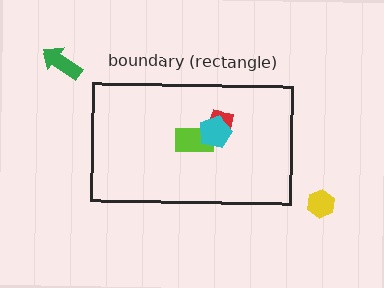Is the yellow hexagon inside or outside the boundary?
Outside.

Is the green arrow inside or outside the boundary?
Outside.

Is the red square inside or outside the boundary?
Inside.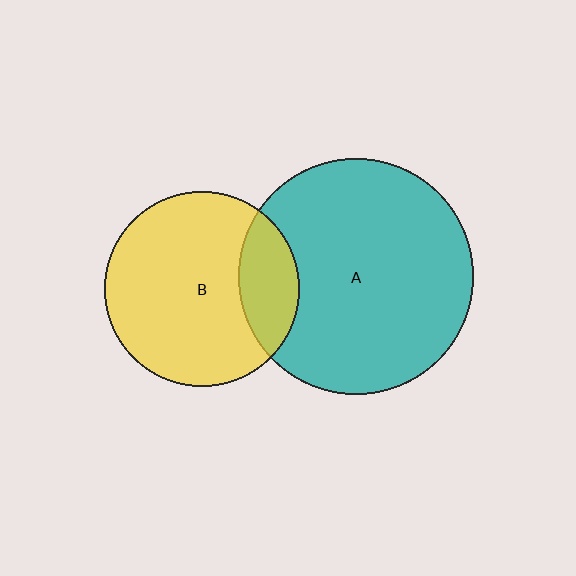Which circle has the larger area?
Circle A (teal).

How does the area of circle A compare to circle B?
Approximately 1.5 times.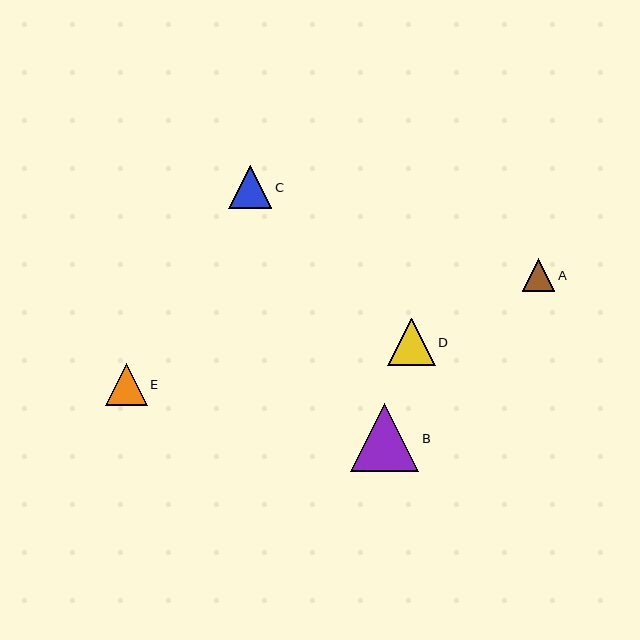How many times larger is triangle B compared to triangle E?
Triangle B is approximately 1.6 times the size of triangle E.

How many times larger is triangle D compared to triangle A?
Triangle D is approximately 1.4 times the size of triangle A.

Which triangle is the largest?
Triangle B is the largest with a size of approximately 68 pixels.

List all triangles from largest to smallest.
From largest to smallest: B, D, C, E, A.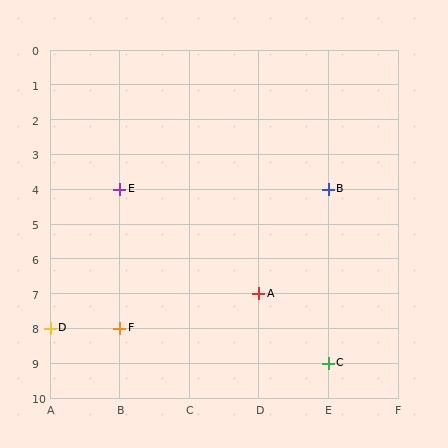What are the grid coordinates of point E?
Point E is at grid coordinates (B, 4).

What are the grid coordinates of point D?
Point D is at grid coordinates (A, 8).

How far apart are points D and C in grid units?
Points D and C are 4 columns and 1 row apart (about 4.1 grid units diagonally).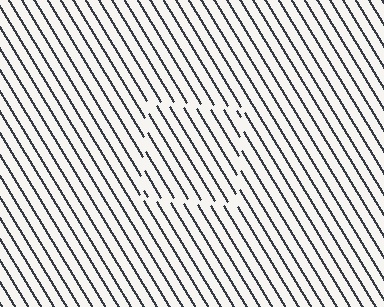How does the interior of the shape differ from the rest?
The interior of the shape contains the same grating, shifted by half a period — the contour is defined by the phase discontinuity where line-ends from the inner and outer gratings abut.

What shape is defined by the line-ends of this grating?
An illusory square. The interior of the shape contains the same grating, shifted by half a period — the contour is defined by the phase discontinuity where line-ends from the inner and outer gratings abut.